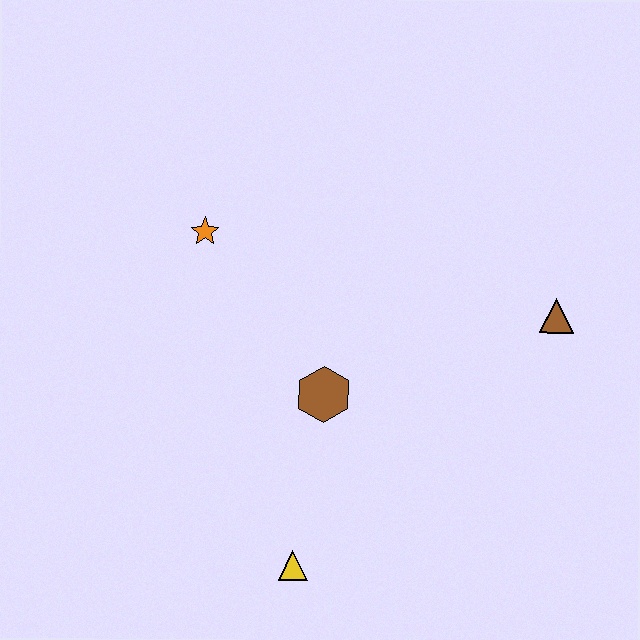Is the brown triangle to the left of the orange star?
No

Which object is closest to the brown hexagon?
The yellow triangle is closest to the brown hexagon.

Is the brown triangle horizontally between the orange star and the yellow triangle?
No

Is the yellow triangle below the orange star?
Yes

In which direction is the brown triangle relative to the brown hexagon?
The brown triangle is to the right of the brown hexagon.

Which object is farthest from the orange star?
The brown triangle is farthest from the orange star.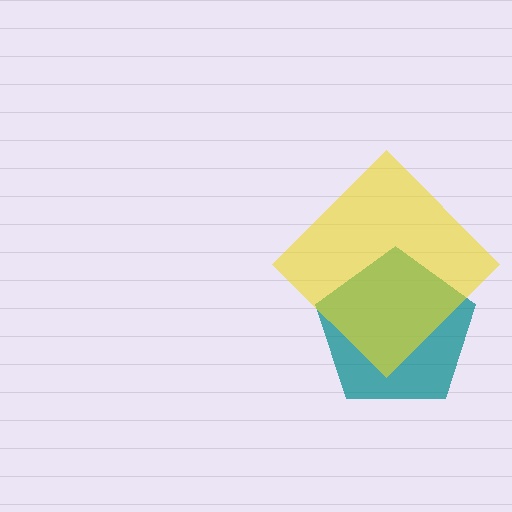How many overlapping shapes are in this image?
There are 2 overlapping shapes in the image.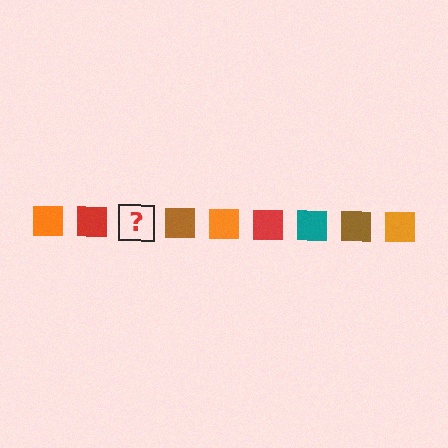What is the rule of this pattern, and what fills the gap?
The rule is that the pattern cycles through orange, red, teal, brown squares. The gap should be filled with a teal square.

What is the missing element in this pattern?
The missing element is a teal square.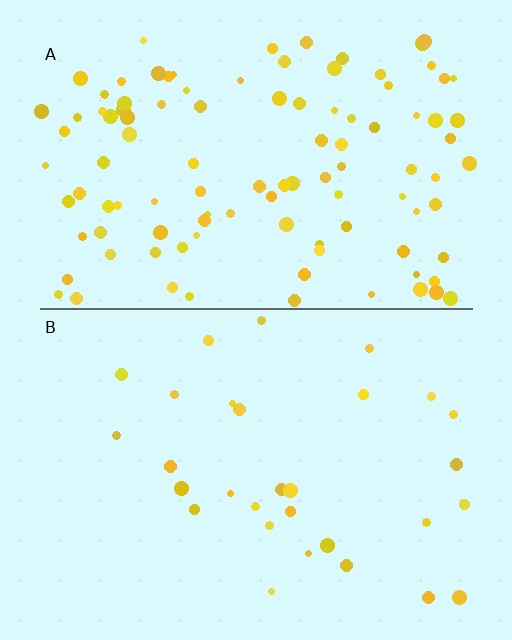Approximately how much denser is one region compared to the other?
Approximately 3.5× — region A over region B.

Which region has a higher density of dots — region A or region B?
A (the top).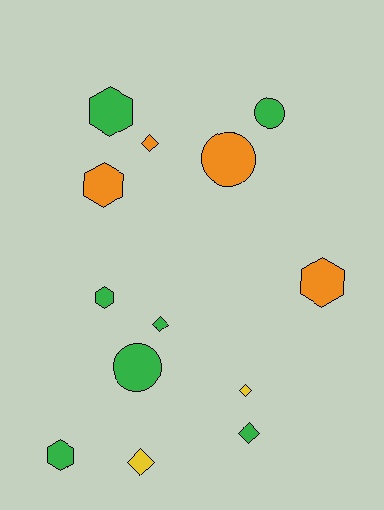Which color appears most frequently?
Green, with 7 objects.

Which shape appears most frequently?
Hexagon, with 5 objects.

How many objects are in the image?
There are 13 objects.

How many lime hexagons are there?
There are no lime hexagons.